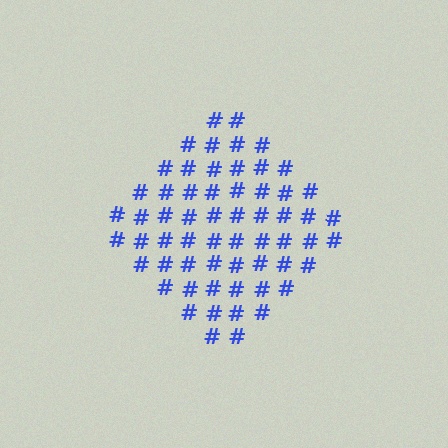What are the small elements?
The small elements are hash symbols.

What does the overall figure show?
The overall figure shows a diamond.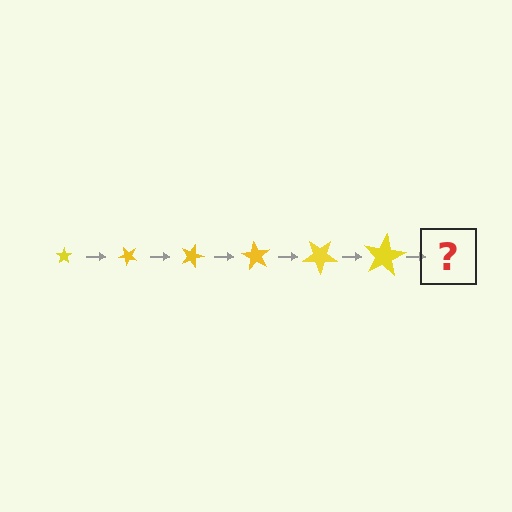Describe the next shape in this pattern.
It should be a star, larger than the previous one and rotated 270 degrees from the start.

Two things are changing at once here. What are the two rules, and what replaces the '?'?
The two rules are that the star grows larger each step and it rotates 45 degrees each step. The '?' should be a star, larger than the previous one and rotated 270 degrees from the start.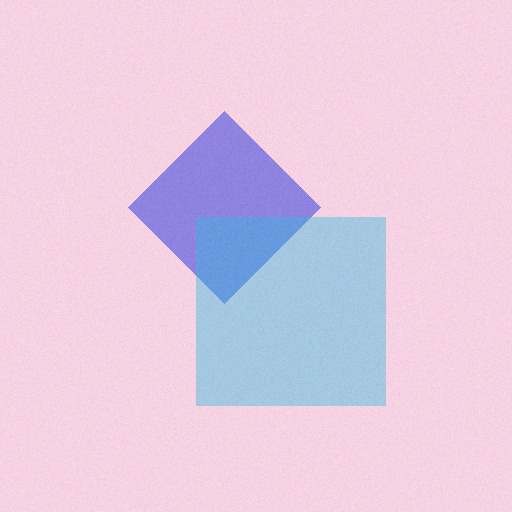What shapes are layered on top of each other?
The layered shapes are: a blue diamond, a cyan square.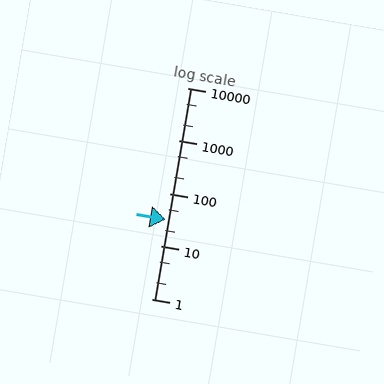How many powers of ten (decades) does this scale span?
The scale spans 4 decades, from 1 to 10000.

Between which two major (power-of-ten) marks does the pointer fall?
The pointer is between 10 and 100.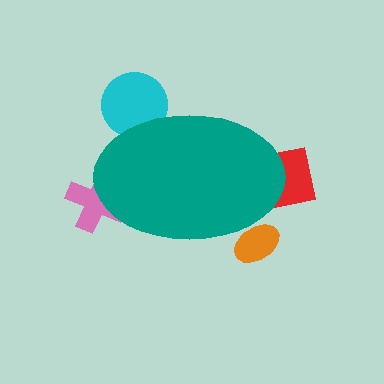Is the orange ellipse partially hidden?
Yes, the orange ellipse is partially hidden behind the teal ellipse.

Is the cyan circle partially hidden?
Yes, the cyan circle is partially hidden behind the teal ellipse.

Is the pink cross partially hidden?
Yes, the pink cross is partially hidden behind the teal ellipse.